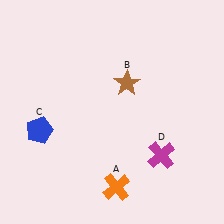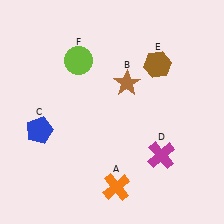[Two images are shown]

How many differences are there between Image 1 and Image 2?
There are 2 differences between the two images.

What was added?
A brown hexagon (E), a lime circle (F) were added in Image 2.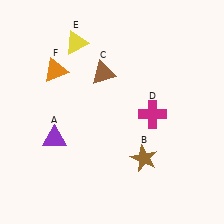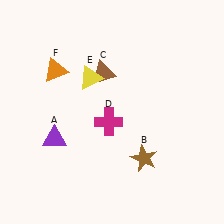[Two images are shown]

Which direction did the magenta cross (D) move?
The magenta cross (D) moved left.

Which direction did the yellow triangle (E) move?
The yellow triangle (E) moved down.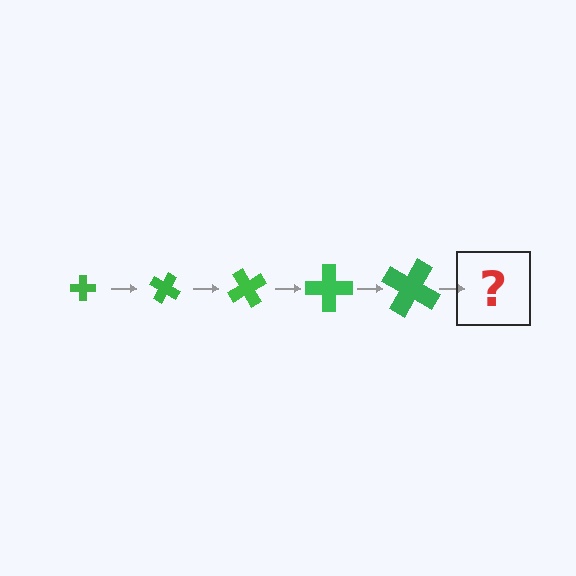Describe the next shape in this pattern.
It should be a cross, larger than the previous one and rotated 150 degrees from the start.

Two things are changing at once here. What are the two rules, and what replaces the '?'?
The two rules are that the cross grows larger each step and it rotates 30 degrees each step. The '?' should be a cross, larger than the previous one and rotated 150 degrees from the start.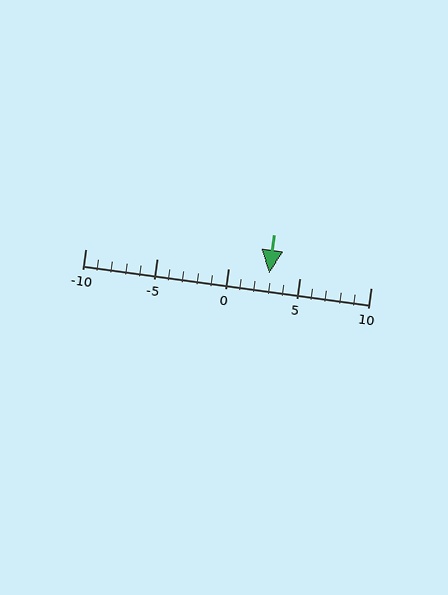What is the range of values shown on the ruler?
The ruler shows values from -10 to 10.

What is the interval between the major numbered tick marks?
The major tick marks are spaced 5 units apart.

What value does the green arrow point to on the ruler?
The green arrow points to approximately 3.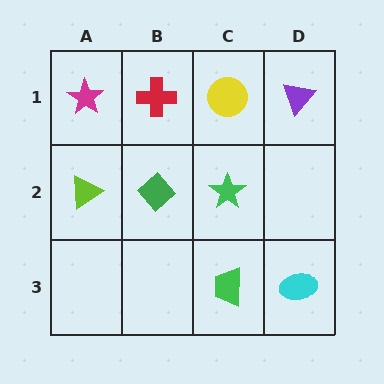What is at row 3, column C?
A green trapezoid.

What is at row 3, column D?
A cyan ellipse.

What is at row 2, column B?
A green diamond.